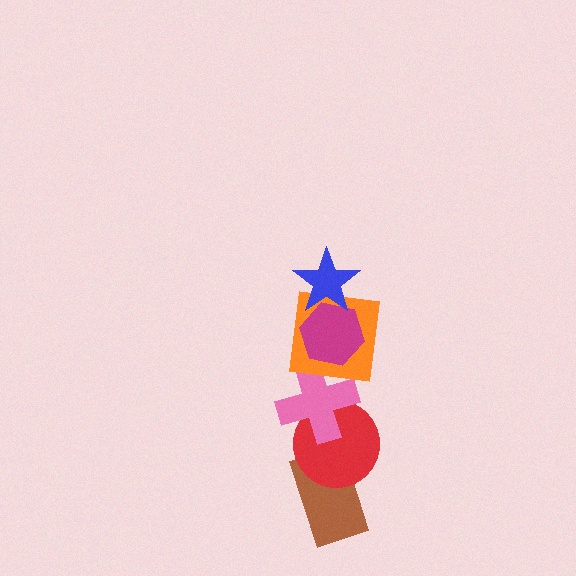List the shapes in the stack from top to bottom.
From top to bottom: the blue star, the magenta hexagon, the orange square, the pink cross, the red circle, the brown rectangle.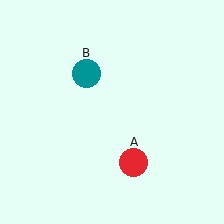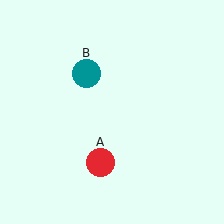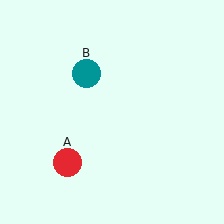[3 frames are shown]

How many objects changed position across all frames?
1 object changed position: red circle (object A).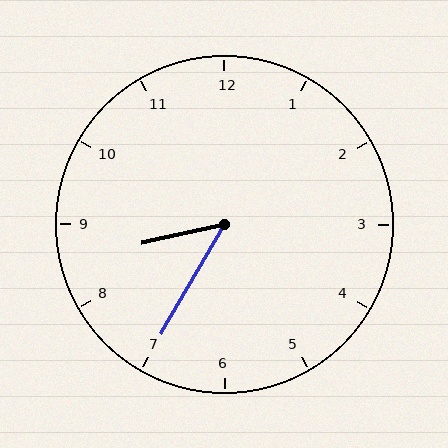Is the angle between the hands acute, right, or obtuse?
It is acute.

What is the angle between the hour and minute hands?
Approximately 48 degrees.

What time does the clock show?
8:35.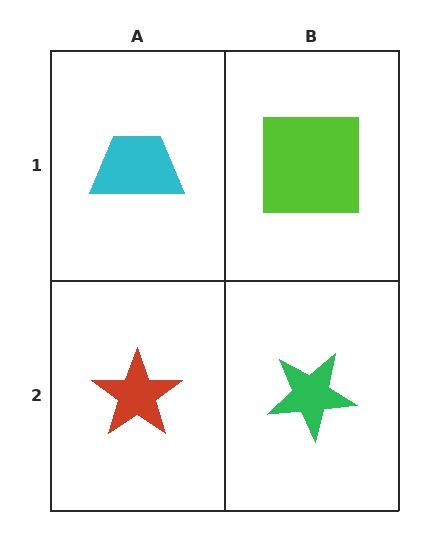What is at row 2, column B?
A green star.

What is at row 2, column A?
A red star.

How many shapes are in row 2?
2 shapes.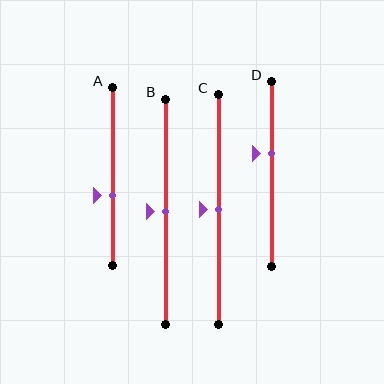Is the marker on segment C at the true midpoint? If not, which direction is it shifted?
Yes, the marker on segment C is at the true midpoint.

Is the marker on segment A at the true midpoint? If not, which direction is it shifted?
No, the marker on segment A is shifted downward by about 11% of the segment length.